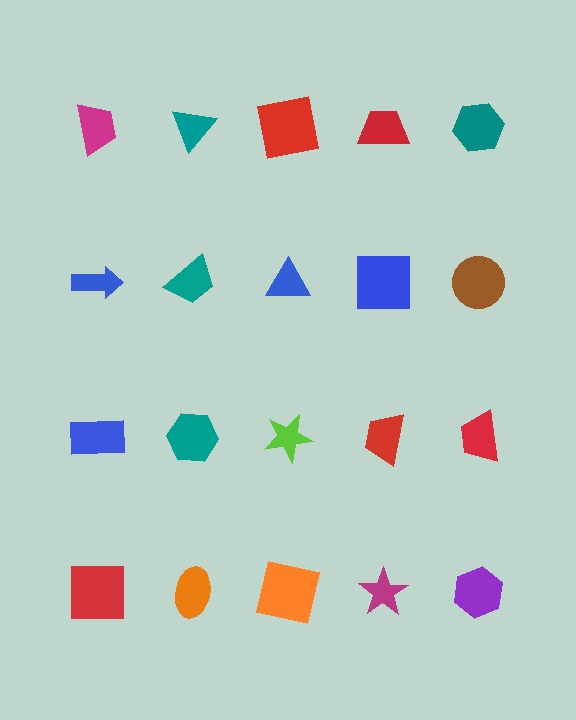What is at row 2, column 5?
A brown circle.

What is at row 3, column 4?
A red trapezoid.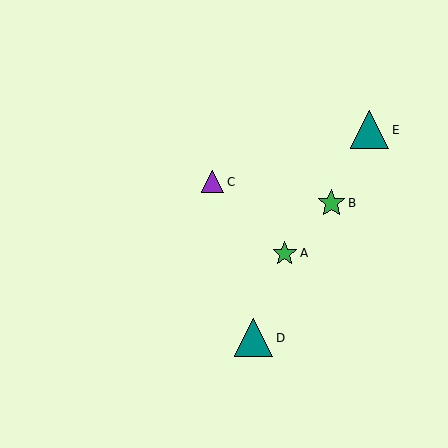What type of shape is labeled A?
Shape A is a green star.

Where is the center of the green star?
The center of the green star is at (285, 253).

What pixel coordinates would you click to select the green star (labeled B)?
Click at (331, 203) to select the green star B.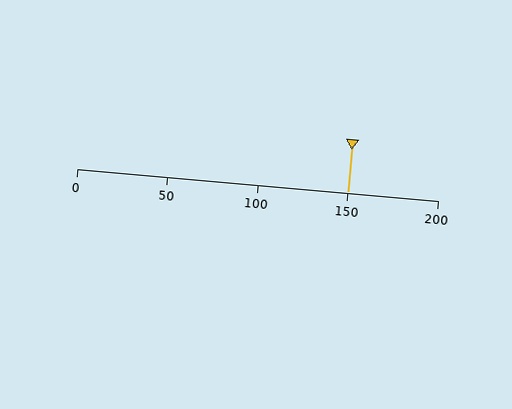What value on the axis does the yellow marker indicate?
The marker indicates approximately 150.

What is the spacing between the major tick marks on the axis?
The major ticks are spaced 50 apart.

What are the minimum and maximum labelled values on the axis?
The axis runs from 0 to 200.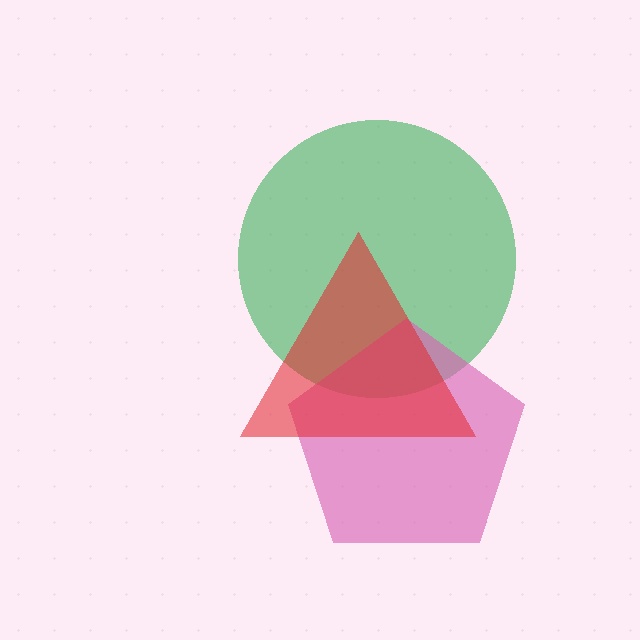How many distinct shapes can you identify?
There are 3 distinct shapes: a green circle, a pink pentagon, a red triangle.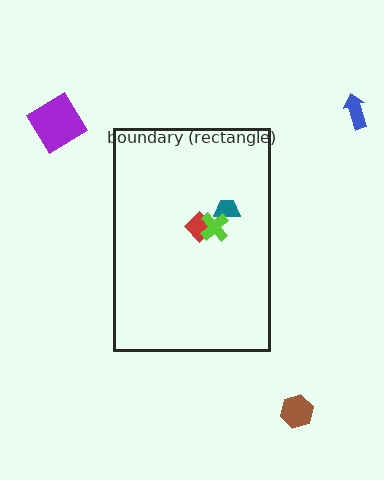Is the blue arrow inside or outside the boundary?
Outside.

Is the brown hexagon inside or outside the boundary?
Outside.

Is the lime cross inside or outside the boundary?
Inside.